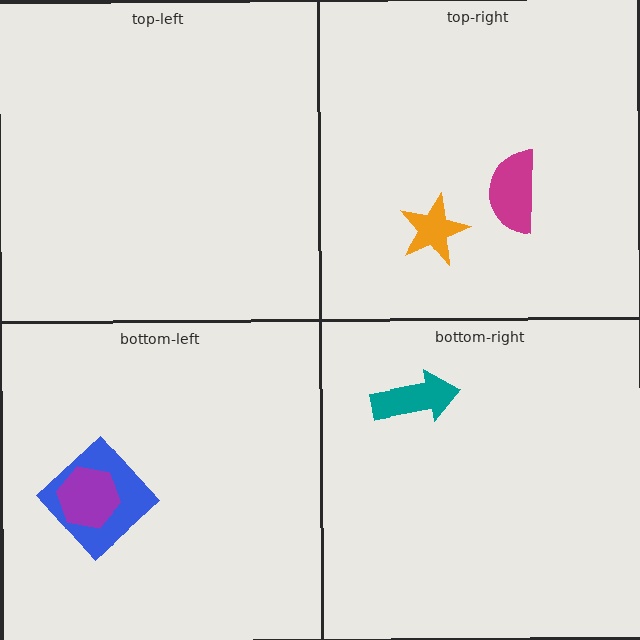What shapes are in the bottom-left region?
The blue diamond, the purple hexagon.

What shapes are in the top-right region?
The magenta semicircle, the orange star.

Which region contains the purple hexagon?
The bottom-left region.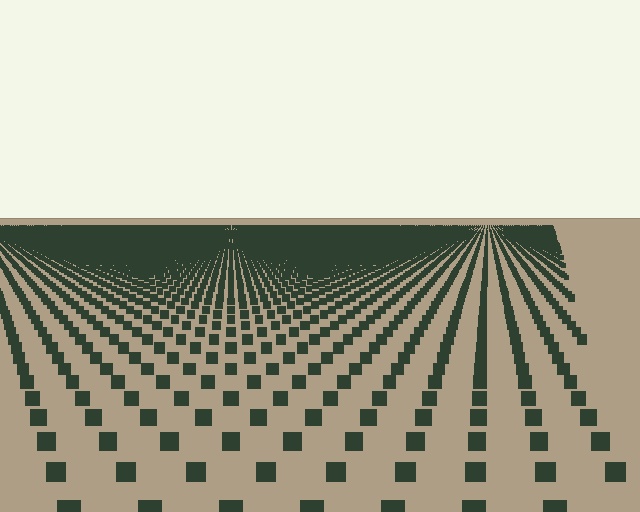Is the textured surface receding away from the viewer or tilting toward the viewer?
The surface is receding away from the viewer. Texture elements get smaller and denser toward the top.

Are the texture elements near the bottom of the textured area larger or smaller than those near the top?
Larger. Near the bottom, elements are closer to the viewer and appear at a bigger on-screen size.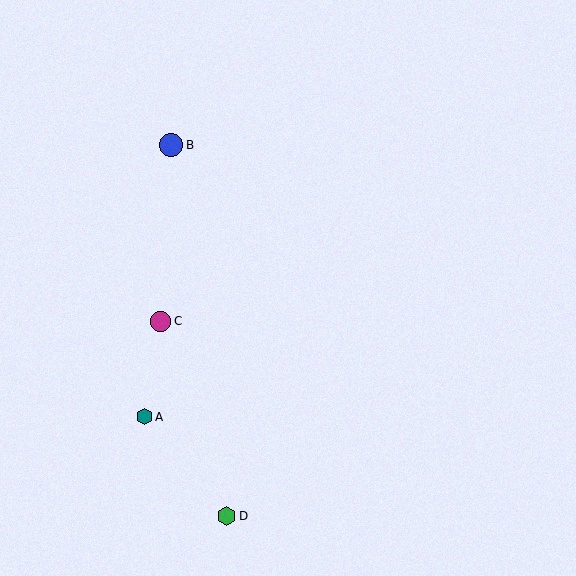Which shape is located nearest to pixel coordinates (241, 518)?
The green hexagon (labeled D) at (227, 516) is nearest to that location.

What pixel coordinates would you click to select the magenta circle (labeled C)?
Click at (160, 321) to select the magenta circle C.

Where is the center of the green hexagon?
The center of the green hexagon is at (227, 516).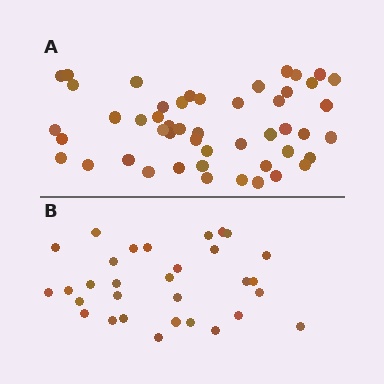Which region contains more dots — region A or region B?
Region A (the top region) has more dots.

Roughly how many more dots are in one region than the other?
Region A has approximately 20 more dots than region B.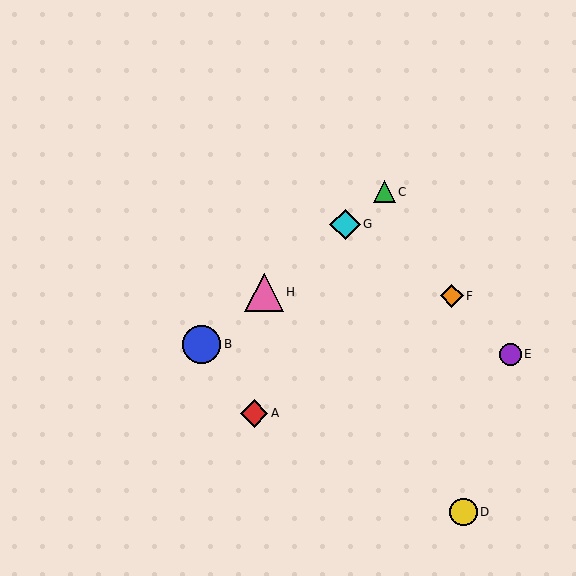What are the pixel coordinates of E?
Object E is at (510, 354).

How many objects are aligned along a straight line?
4 objects (B, C, G, H) are aligned along a straight line.